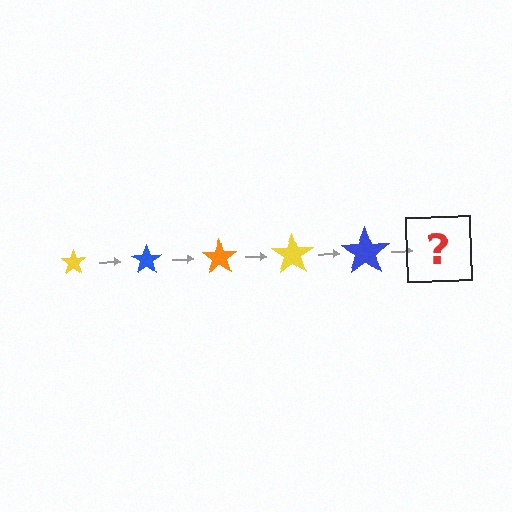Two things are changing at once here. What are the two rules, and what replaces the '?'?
The two rules are that the star grows larger each step and the color cycles through yellow, blue, and orange. The '?' should be an orange star, larger than the previous one.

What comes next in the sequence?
The next element should be an orange star, larger than the previous one.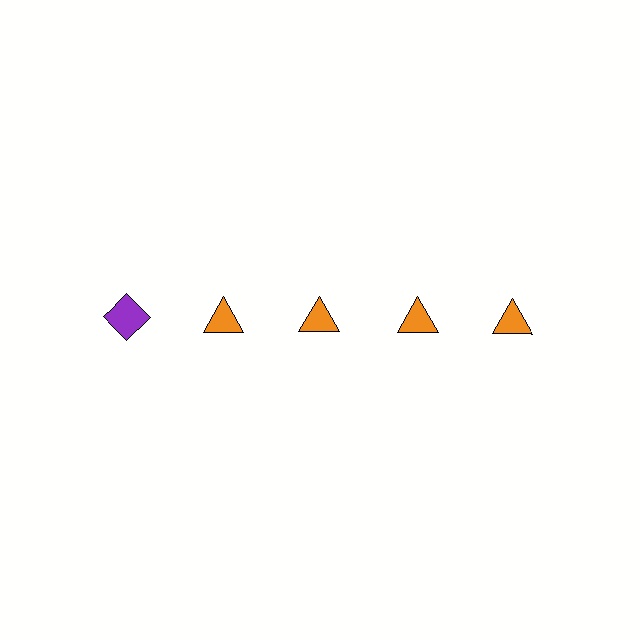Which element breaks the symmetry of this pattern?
The purple diamond in the top row, leftmost column breaks the symmetry. All other shapes are orange triangles.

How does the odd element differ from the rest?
It differs in both color (purple instead of orange) and shape (diamond instead of triangle).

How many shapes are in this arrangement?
There are 5 shapes arranged in a grid pattern.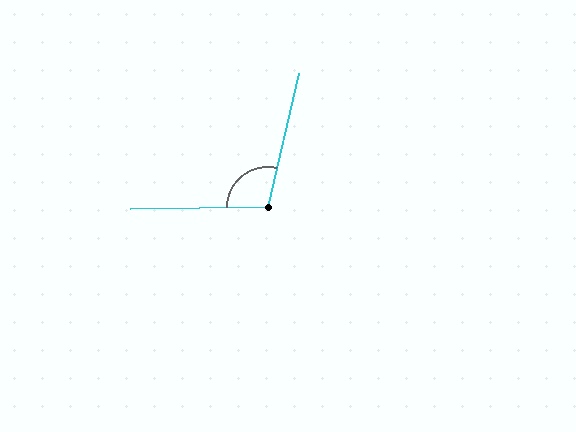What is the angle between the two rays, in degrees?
Approximately 104 degrees.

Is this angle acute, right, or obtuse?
It is obtuse.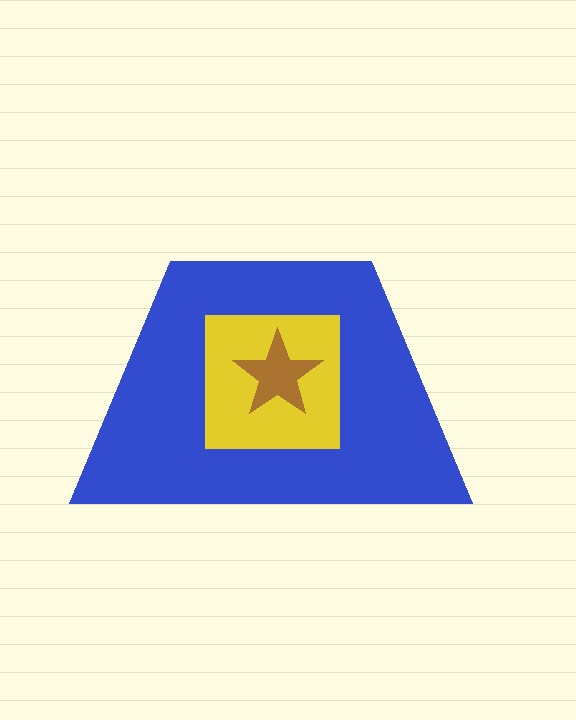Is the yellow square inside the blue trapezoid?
Yes.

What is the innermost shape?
The brown star.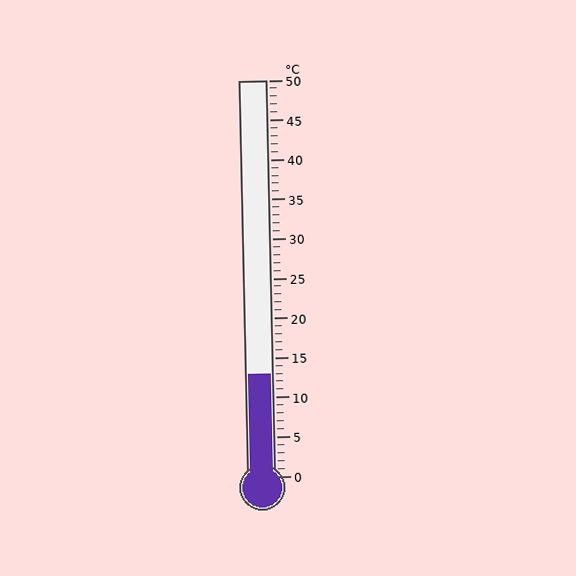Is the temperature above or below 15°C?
The temperature is below 15°C.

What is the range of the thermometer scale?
The thermometer scale ranges from 0°C to 50°C.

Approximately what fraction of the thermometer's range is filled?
The thermometer is filled to approximately 25% of its range.